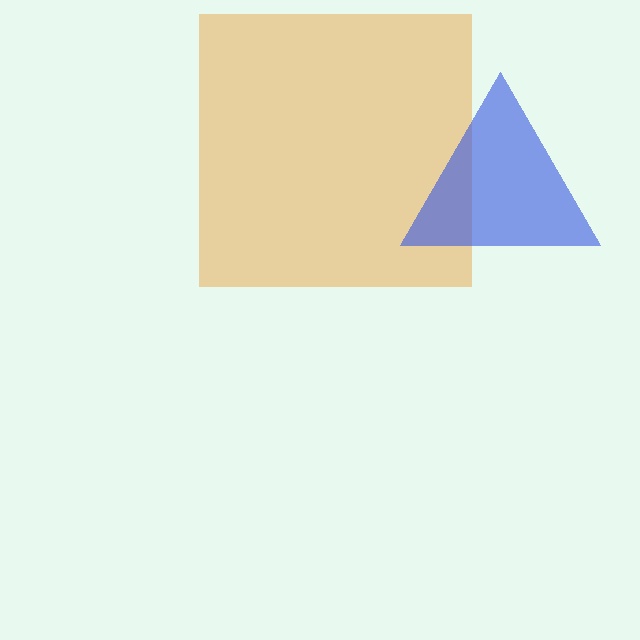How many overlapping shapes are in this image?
There are 2 overlapping shapes in the image.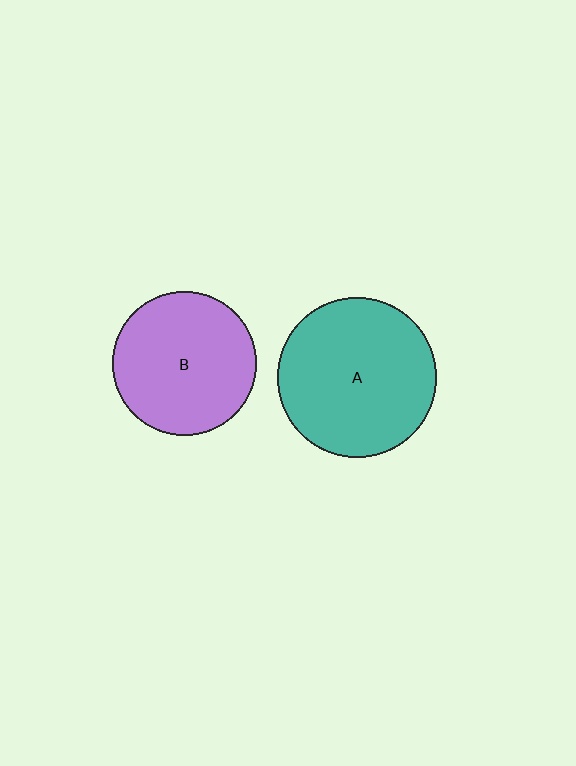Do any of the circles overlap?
No, none of the circles overlap.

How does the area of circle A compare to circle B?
Approximately 1.2 times.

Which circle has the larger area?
Circle A (teal).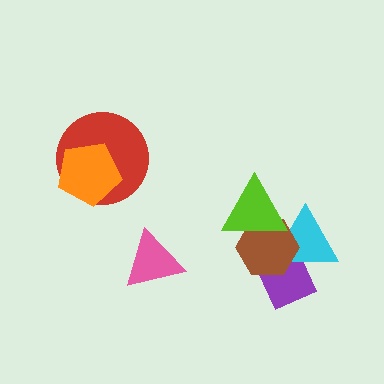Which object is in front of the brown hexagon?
The lime triangle is in front of the brown hexagon.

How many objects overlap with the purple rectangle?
3 objects overlap with the purple rectangle.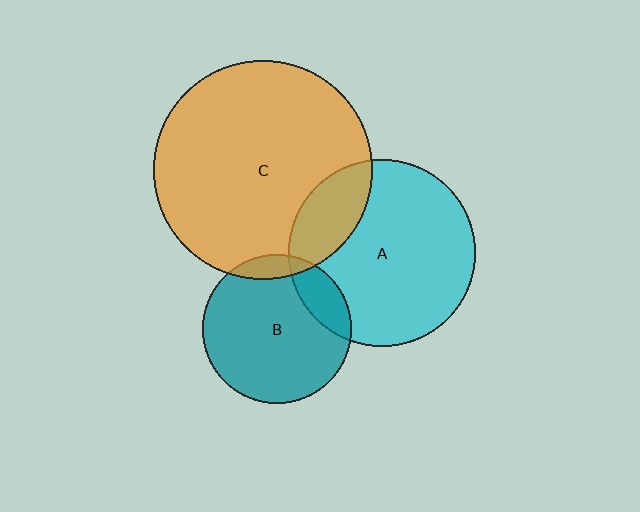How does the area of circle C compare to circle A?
Approximately 1.4 times.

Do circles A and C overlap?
Yes.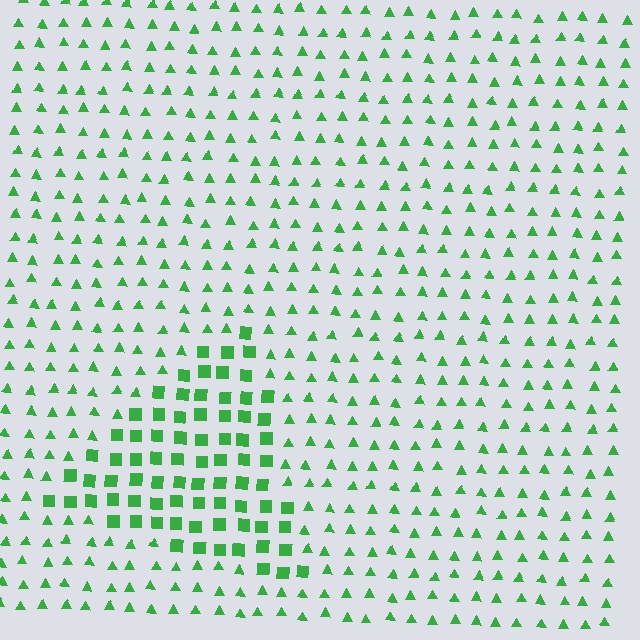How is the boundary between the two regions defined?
The boundary is defined by a change in element shape: squares inside vs. triangles outside. All elements share the same color and spacing.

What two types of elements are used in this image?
The image uses squares inside the triangle region and triangles outside it.